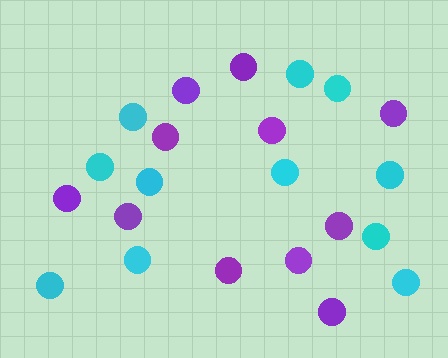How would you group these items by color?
There are 2 groups: one group of purple circles (11) and one group of cyan circles (11).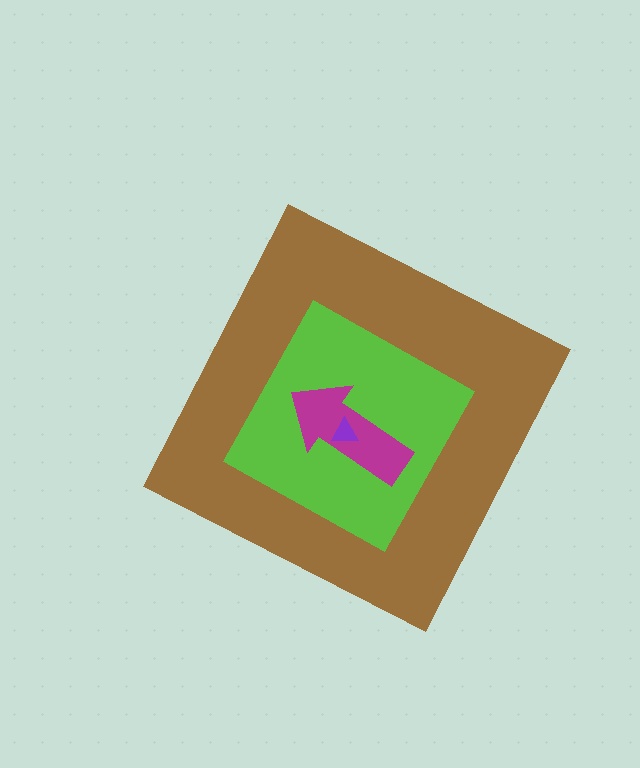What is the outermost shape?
The brown diamond.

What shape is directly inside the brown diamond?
The lime square.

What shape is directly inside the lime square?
The magenta arrow.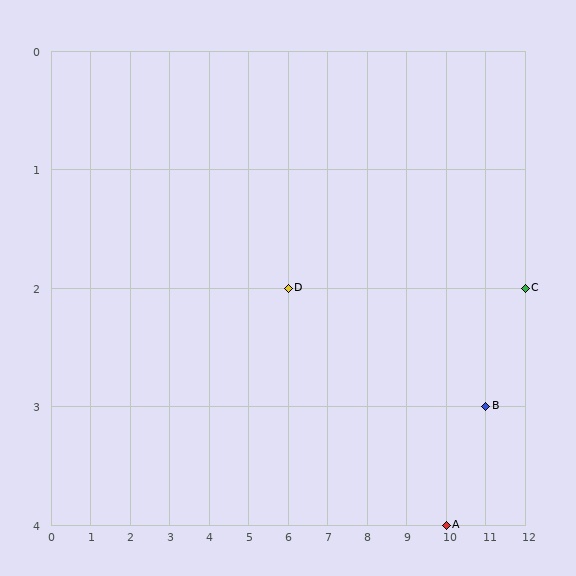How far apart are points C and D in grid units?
Points C and D are 6 columns apart.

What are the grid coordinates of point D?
Point D is at grid coordinates (6, 2).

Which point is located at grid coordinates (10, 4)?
Point A is at (10, 4).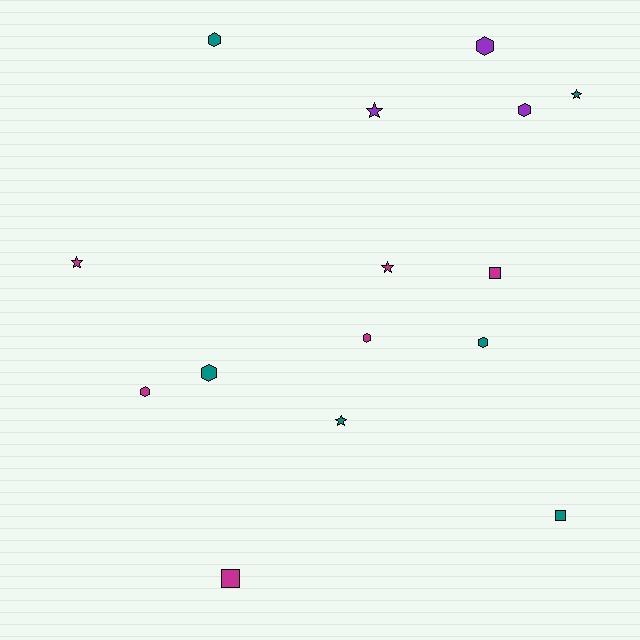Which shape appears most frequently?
Hexagon, with 7 objects.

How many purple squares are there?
There are no purple squares.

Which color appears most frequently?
Magenta, with 6 objects.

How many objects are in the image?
There are 15 objects.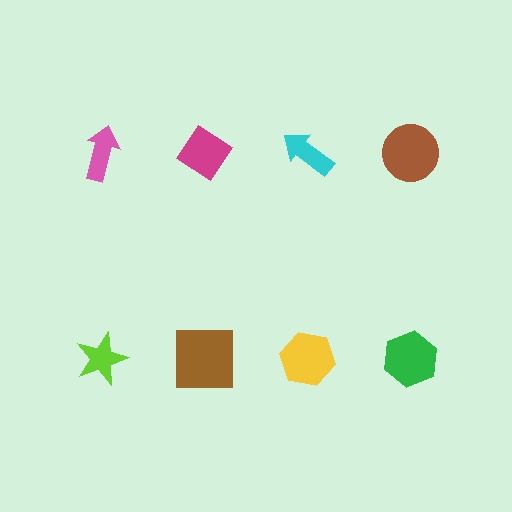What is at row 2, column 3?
A yellow hexagon.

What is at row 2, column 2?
A brown square.